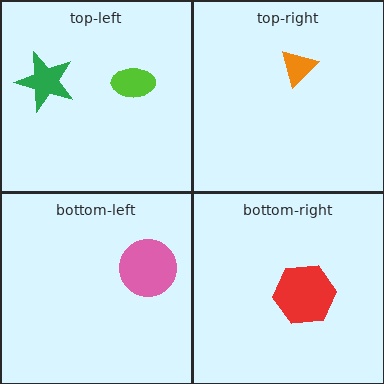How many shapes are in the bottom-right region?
1.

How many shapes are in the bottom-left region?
1.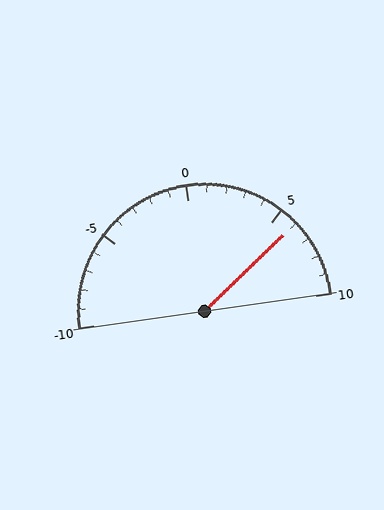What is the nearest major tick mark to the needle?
The nearest major tick mark is 5.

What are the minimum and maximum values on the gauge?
The gauge ranges from -10 to 10.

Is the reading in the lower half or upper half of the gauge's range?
The reading is in the upper half of the range (-10 to 10).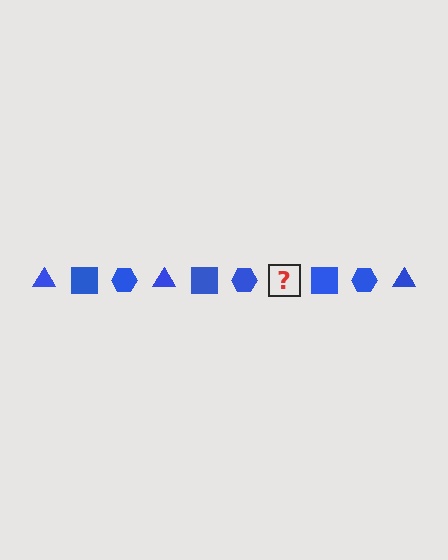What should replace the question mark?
The question mark should be replaced with a blue triangle.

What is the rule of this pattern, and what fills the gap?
The rule is that the pattern cycles through triangle, square, hexagon shapes in blue. The gap should be filled with a blue triangle.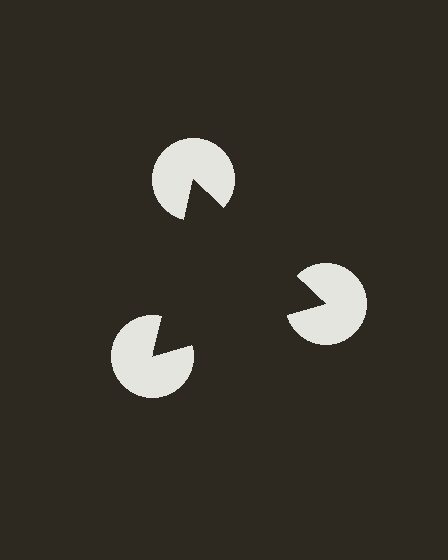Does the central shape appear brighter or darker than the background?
It typically appears slightly darker than the background, even though no actual brightness change is drawn.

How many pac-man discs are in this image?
There are 3 — one at each vertex of the illusory triangle.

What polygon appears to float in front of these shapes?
An illusory triangle — its edges are inferred from the aligned wedge cuts in the pac-man discs, not physically drawn.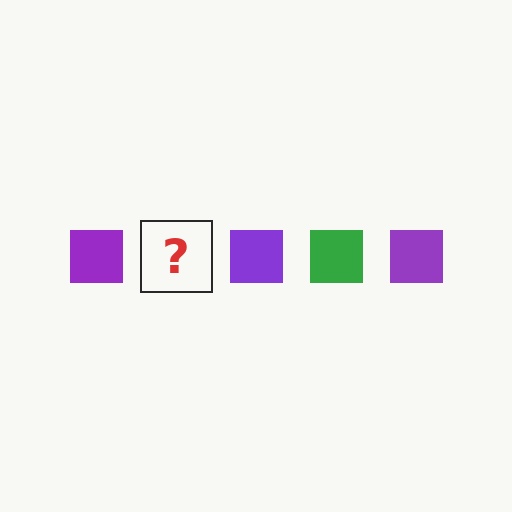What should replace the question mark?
The question mark should be replaced with a green square.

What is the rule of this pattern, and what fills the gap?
The rule is that the pattern cycles through purple, green squares. The gap should be filled with a green square.